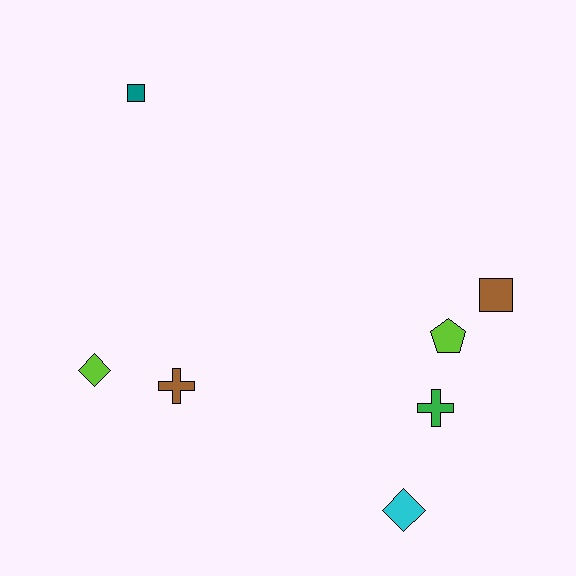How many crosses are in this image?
There are 2 crosses.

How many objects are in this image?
There are 7 objects.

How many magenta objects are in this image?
There are no magenta objects.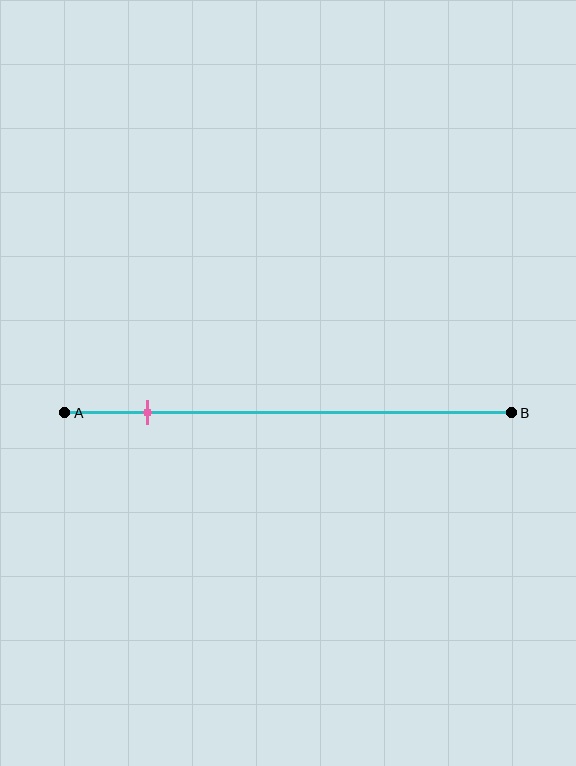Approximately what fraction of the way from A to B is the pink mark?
The pink mark is approximately 20% of the way from A to B.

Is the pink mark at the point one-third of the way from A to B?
No, the mark is at about 20% from A, not at the 33% one-third point.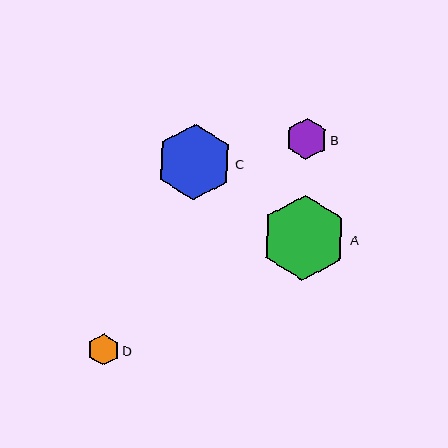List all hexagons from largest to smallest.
From largest to smallest: A, C, B, D.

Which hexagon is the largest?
Hexagon A is the largest with a size of approximately 86 pixels.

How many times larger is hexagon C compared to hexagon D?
Hexagon C is approximately 2.4 times the size of hexagon D.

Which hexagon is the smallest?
Hexagon D is the smallest with a size of approximately 32 pixels.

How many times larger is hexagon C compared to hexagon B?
Hexagon C is approximately 1.8 times the size of hexagon B.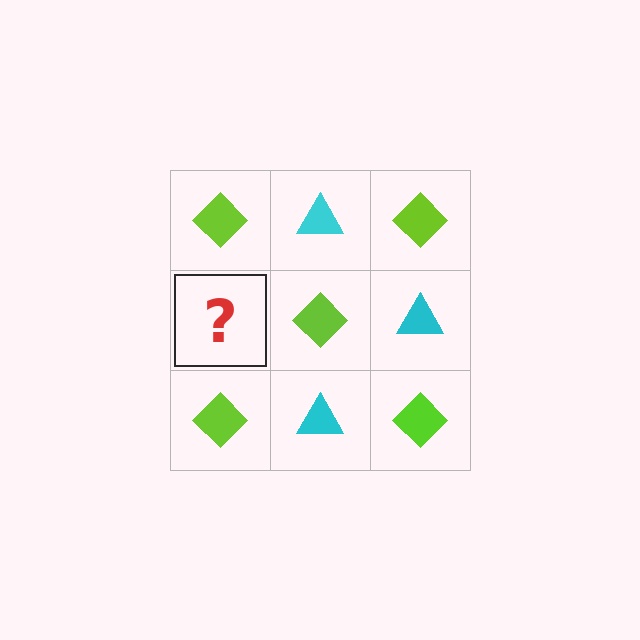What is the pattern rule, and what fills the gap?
The rule is that it alternates lime diamond and cyan triangle in a checkerboard pattern. The gap should be filled with a cyan triangle.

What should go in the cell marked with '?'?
The missing cell should contain a cyan triangle.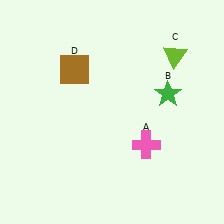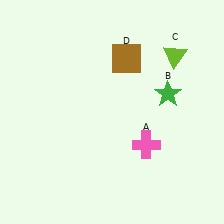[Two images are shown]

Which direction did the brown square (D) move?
The brown square (D) moved right.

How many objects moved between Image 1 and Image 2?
1 object moved between the two images.